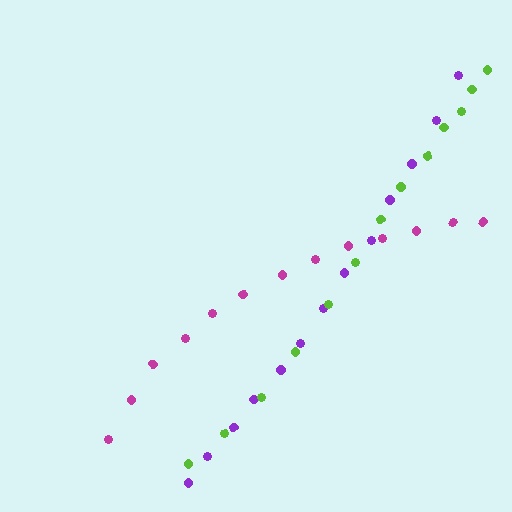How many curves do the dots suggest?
There are 3 distinct paths.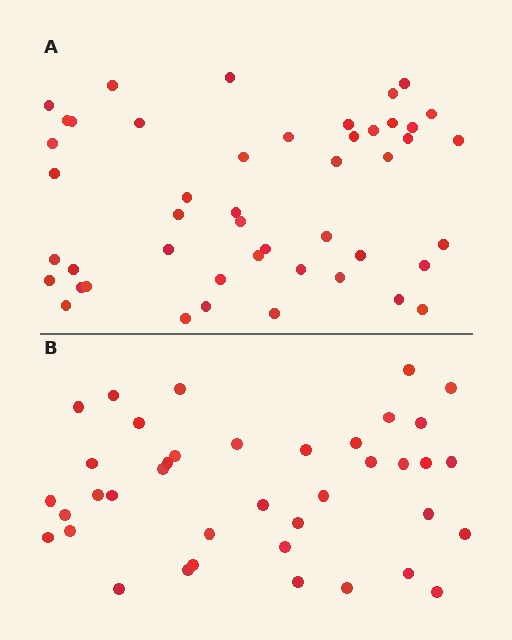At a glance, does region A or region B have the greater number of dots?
Region A (the top region) has more dots.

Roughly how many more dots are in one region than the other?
Region A has roughly 8 or so more dots than region B.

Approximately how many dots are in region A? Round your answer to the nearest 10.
About 50 dots. (The exact count is 47, which rounds to 50.)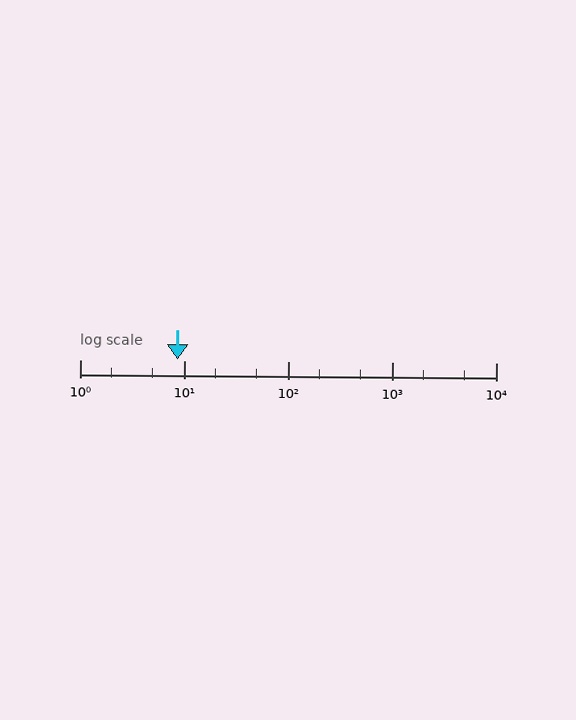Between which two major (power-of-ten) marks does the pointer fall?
The pointer is between 1 and 10.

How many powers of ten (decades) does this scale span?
The scale spans 4 decades, from 1 to 10000.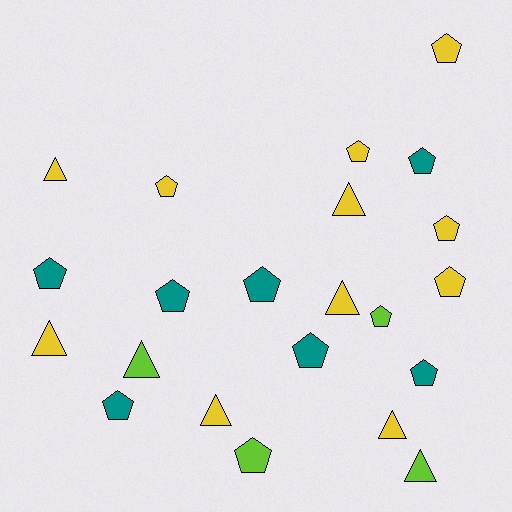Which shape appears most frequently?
Pentagon, with 14 objects.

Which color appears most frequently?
Yellow, with 11 objects.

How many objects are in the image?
There are 22 objects.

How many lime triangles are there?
There are 2 lime triangles.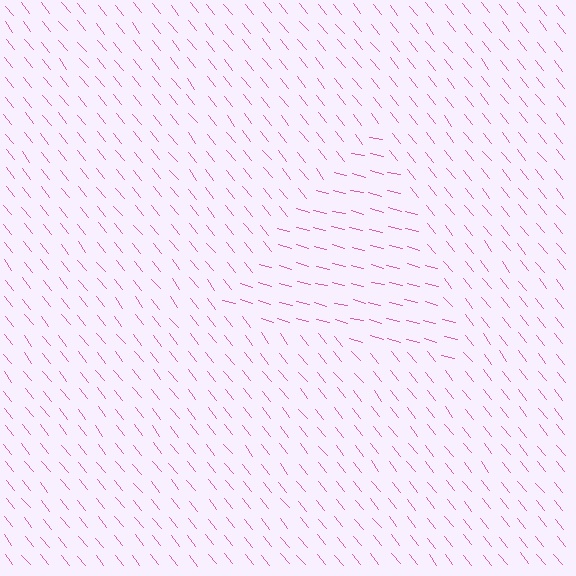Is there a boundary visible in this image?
Yes, there is a texture boundary formed by a change in line orientation.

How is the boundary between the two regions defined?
The boundary is defined purely by a change in line orientation (approximately 36 degrees difference). All lines are the same color and thickness.